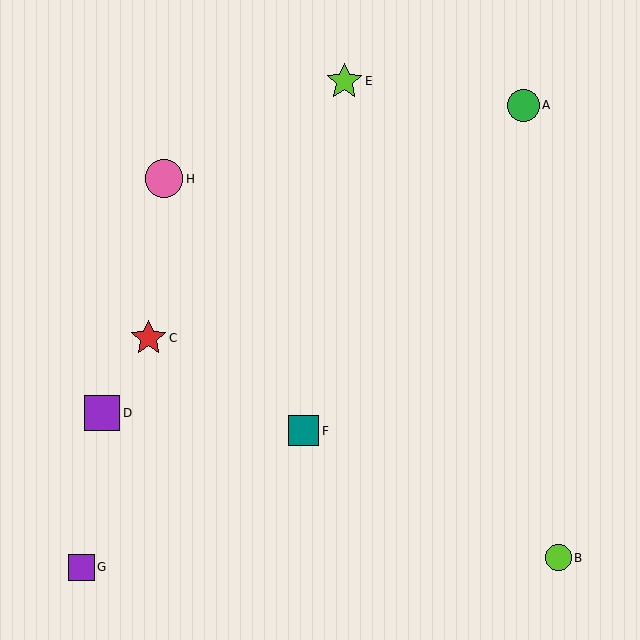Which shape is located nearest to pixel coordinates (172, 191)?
The pink circle (labeled H) at (164, 179) is nearest to that location.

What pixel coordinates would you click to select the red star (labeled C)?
Click at (149, 338) to select the red star C.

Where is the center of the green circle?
The center of the green circle is at (523, 105).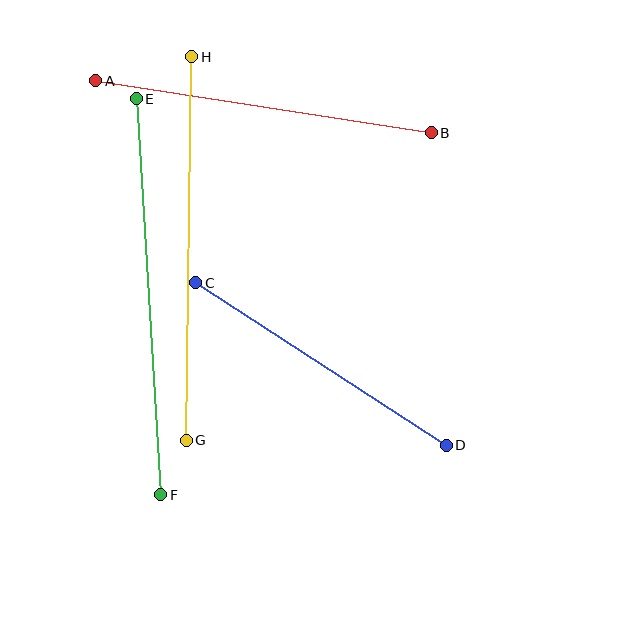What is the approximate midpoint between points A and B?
The midpoint is at approximately (263, 107) pixels.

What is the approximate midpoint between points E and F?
The midpoint is at approximately (148, 297) pixels.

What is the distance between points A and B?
The distance is approximately 339 pixels.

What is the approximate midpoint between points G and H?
The midpoint is at approximately (189, 249) pixels.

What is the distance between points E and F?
The distance is approximately 397 pixels.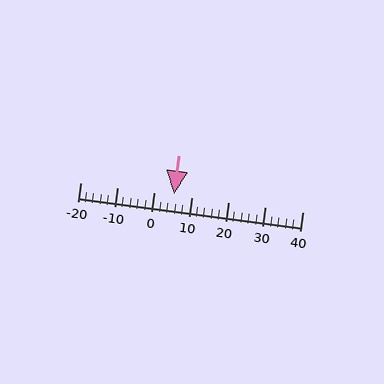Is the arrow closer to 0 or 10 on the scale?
The arrow is closer to 10.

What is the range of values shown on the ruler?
The ruler shows values from -20 to 40.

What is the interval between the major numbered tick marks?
The major tick marks are spaced 10 units apart.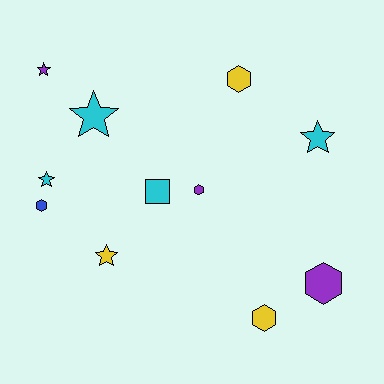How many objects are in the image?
There are 11 objects.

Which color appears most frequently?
Cyan, with 4 objects.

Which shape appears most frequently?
Hexagon, with 5 objects.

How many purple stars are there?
There is 1 purple star.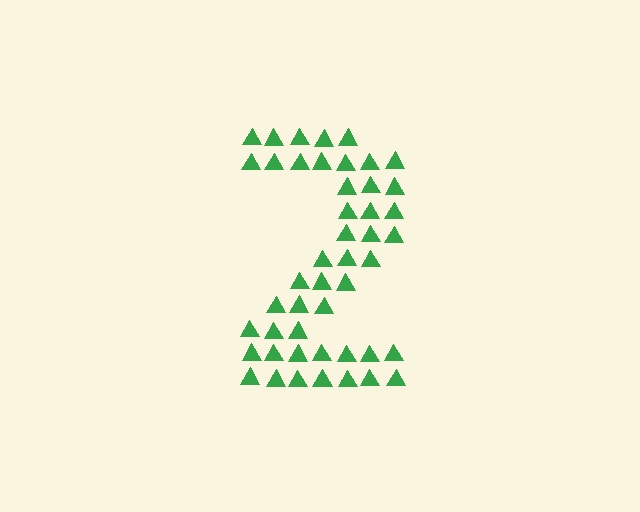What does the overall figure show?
The overall figure shows the digit 2.